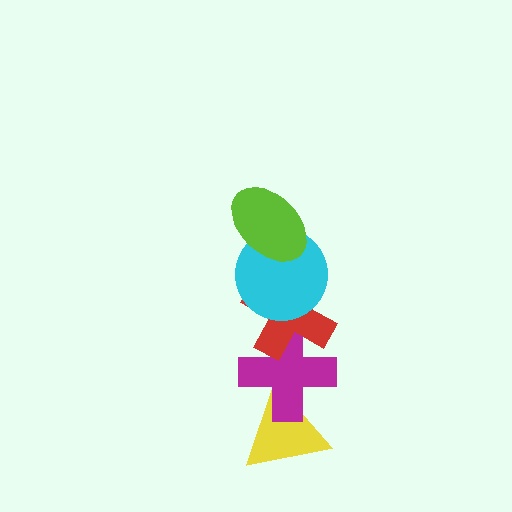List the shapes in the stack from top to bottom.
From top to bottom: the lime ellipse, the cyan circle, the red cross, the magenta cross, the yellow triangle.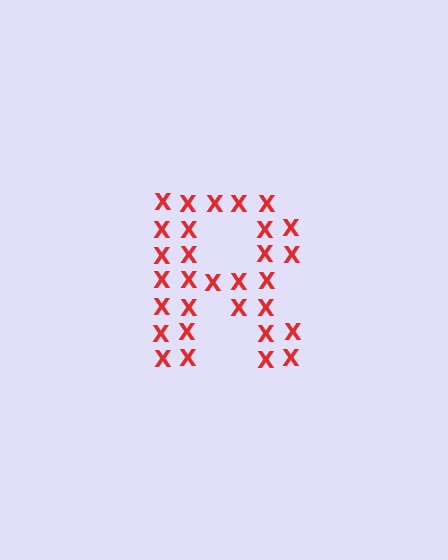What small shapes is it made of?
It is made of small letter X's.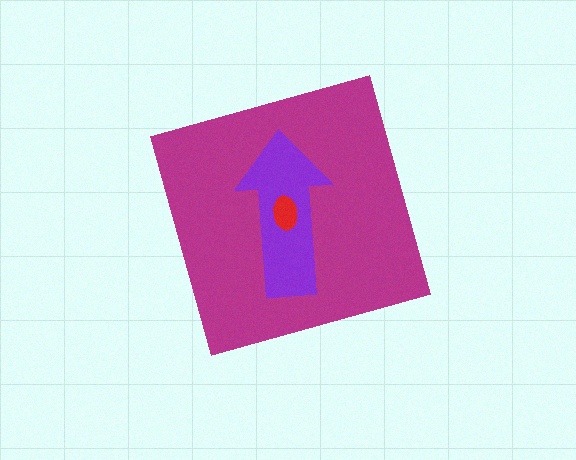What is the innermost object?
The red ellipse.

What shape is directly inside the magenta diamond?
The purple arrow.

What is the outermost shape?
The magenta diamond.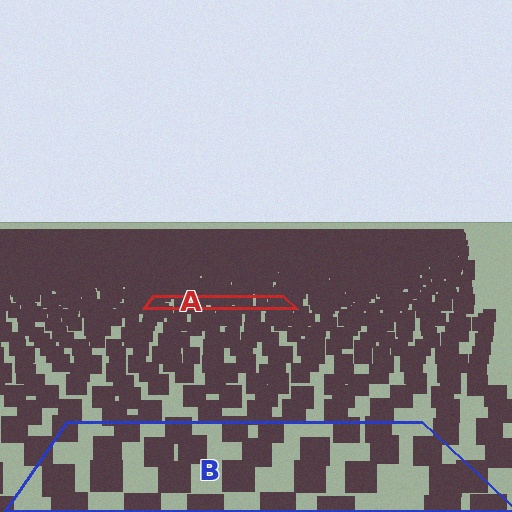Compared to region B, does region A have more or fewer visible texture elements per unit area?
Region A has more texture elements per unit area — they are packed more densely because it is farther away.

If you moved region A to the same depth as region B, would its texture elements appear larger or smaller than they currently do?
They would appear larger. At a closer depth, the same texture elements are projected at a bigger on-screen size.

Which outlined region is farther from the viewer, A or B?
Region A is farther from the viewer — the texture elements inside it appear smaller and more densely packed.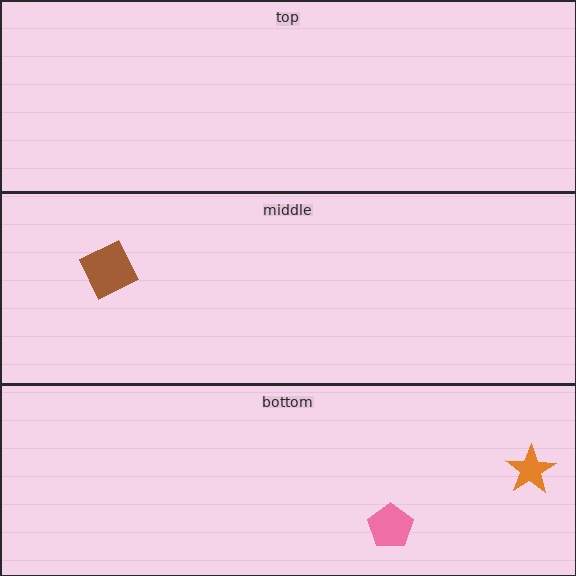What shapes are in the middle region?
The brown diamond.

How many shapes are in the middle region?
1.